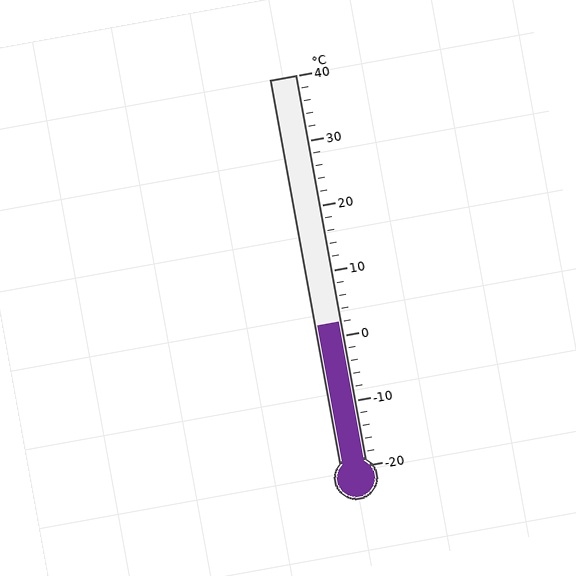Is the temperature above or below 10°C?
The temperature is below 10°C.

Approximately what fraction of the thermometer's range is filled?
The thermometer is filled to approximately 35% of its range.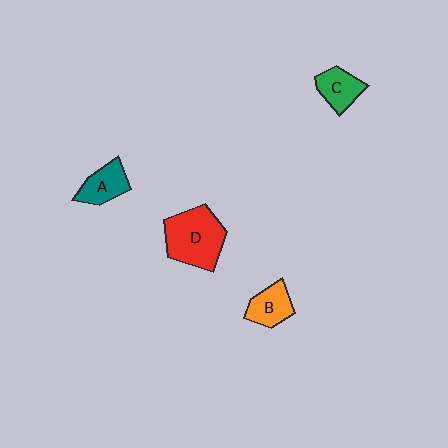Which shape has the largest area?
Shape D (red).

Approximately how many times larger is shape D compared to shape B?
Approximately 1.9 times.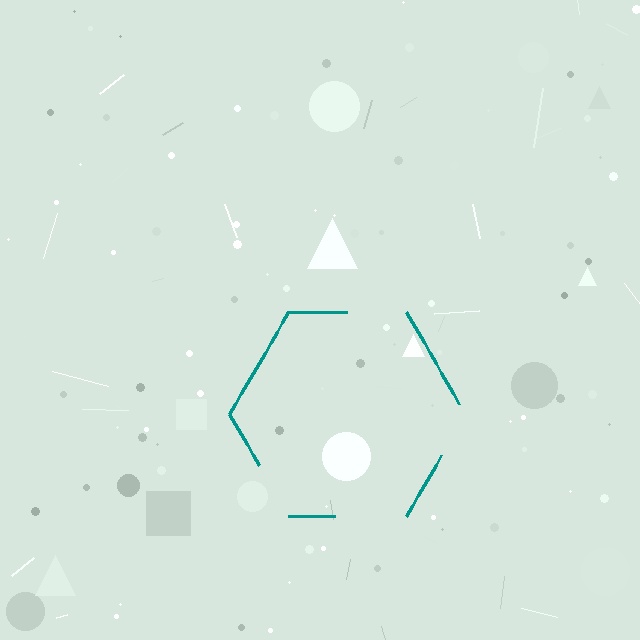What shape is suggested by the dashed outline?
The dashed outline suggests a hexagon.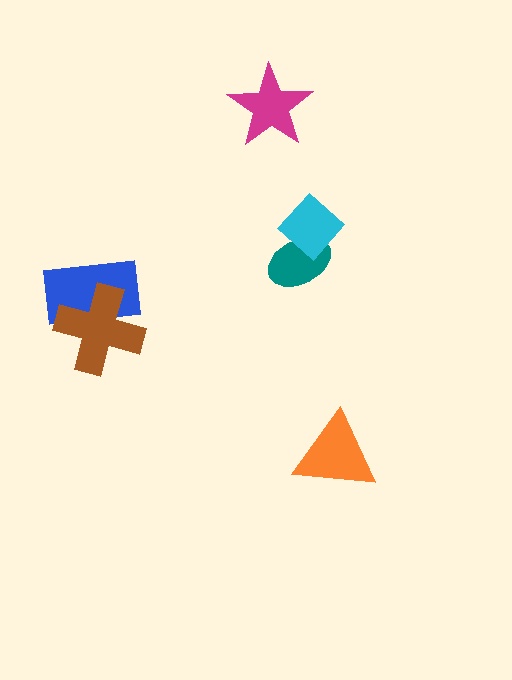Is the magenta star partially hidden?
No, no other shape covers it.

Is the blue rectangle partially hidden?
Yes, it is partially covered by another shape.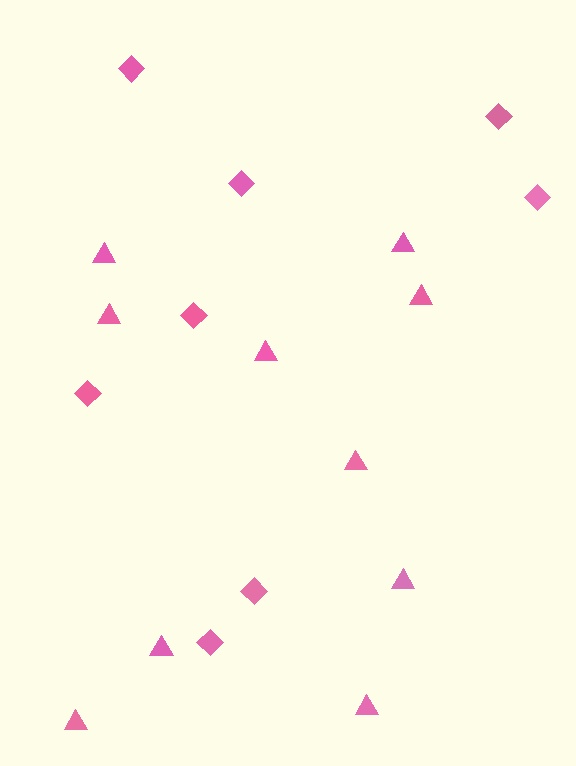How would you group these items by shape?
There are 2 groups: one group of diamonds (8) and one group of triangles (10).